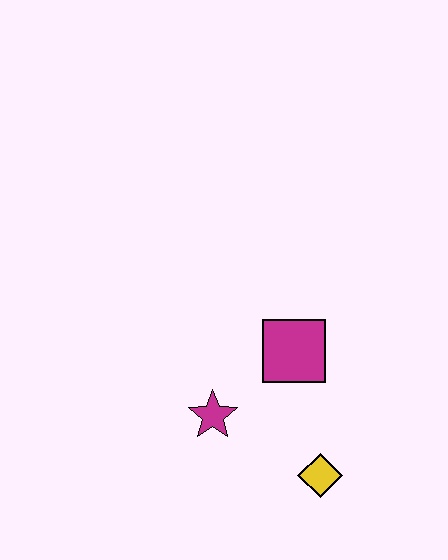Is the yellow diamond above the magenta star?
No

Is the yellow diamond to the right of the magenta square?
Yes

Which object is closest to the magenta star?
The magenta square is closest to the magenta star.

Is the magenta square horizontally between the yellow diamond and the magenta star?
Yes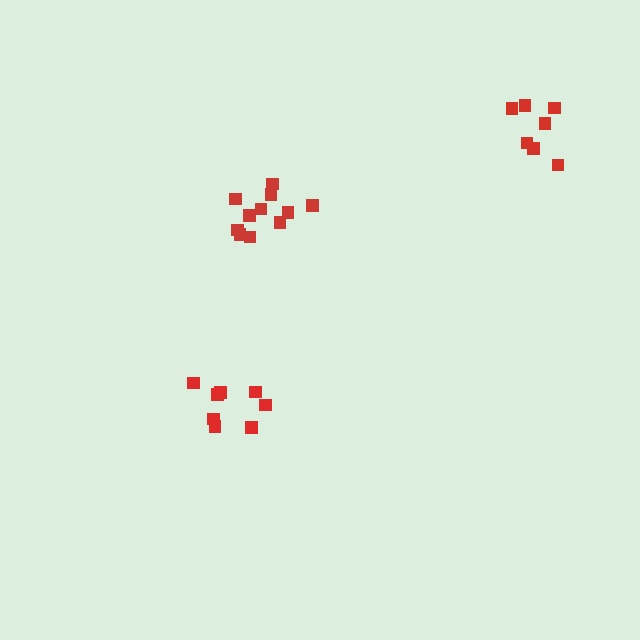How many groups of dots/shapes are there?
There are 3 groups.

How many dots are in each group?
Group 1: 11 dots, Group 2: 8 dots, Group 3: 7 dots (26 total).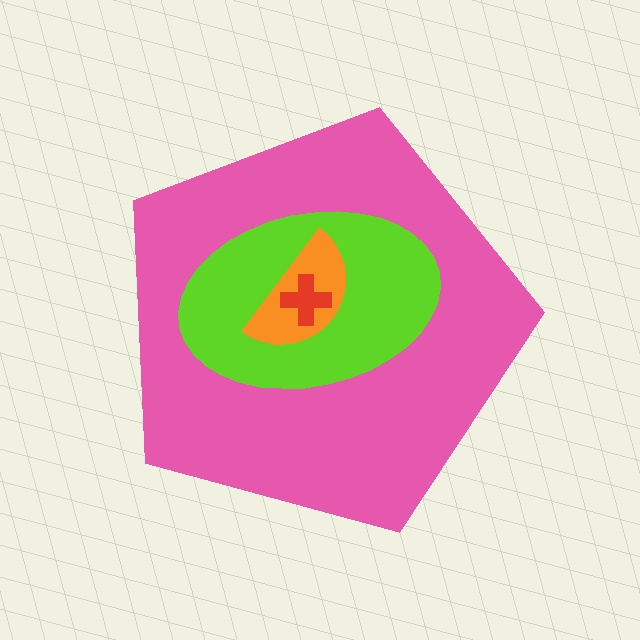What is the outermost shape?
The pink pentagon.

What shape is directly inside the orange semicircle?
The red cross.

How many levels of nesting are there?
4.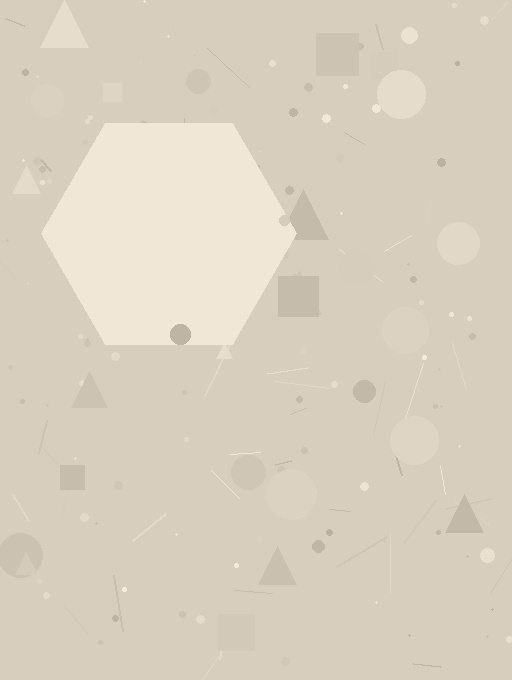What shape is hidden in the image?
A hexagon is hidden in the image.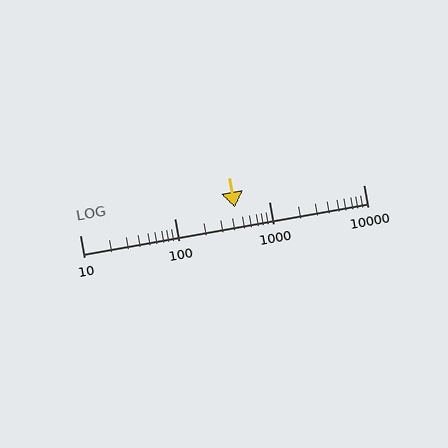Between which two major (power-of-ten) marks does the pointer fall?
The pointer is between 100 and 1000.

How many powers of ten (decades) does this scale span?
The scale spans 3 decades, from 10 to 10000.